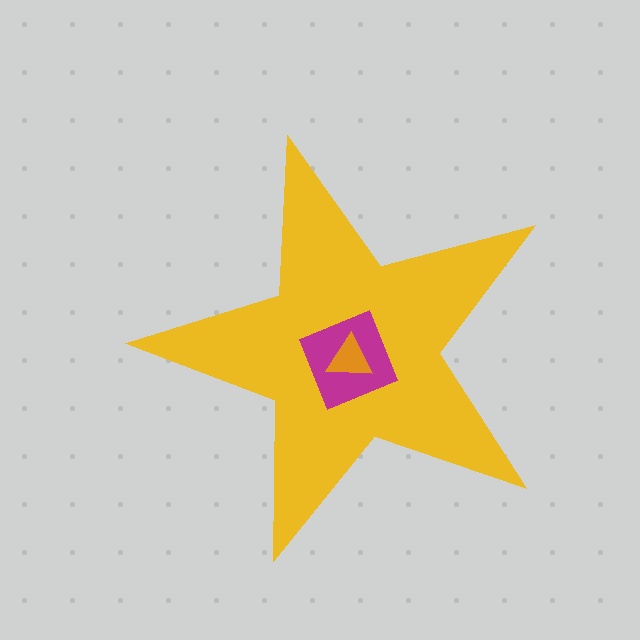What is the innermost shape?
The orange triangle.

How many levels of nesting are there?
3.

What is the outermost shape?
The yellow star.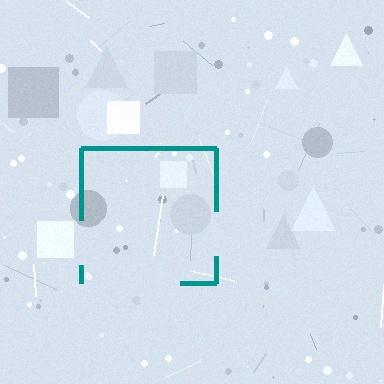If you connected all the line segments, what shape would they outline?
They would outline a square.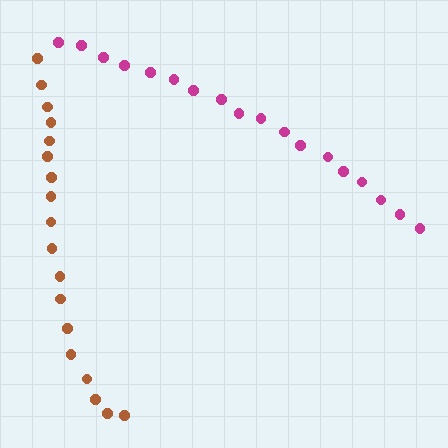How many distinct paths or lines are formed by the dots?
There are 2 distinct paths.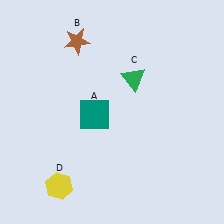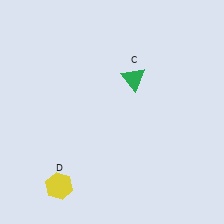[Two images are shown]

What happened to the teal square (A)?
The teal square (A) was removed in Image 2. It was in the bottom-left area of Image 1.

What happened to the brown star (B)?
The brown star (B) was removed in Image 2. It was in the top-left area of Image 1.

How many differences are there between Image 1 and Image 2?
There are 2 differences between the two images.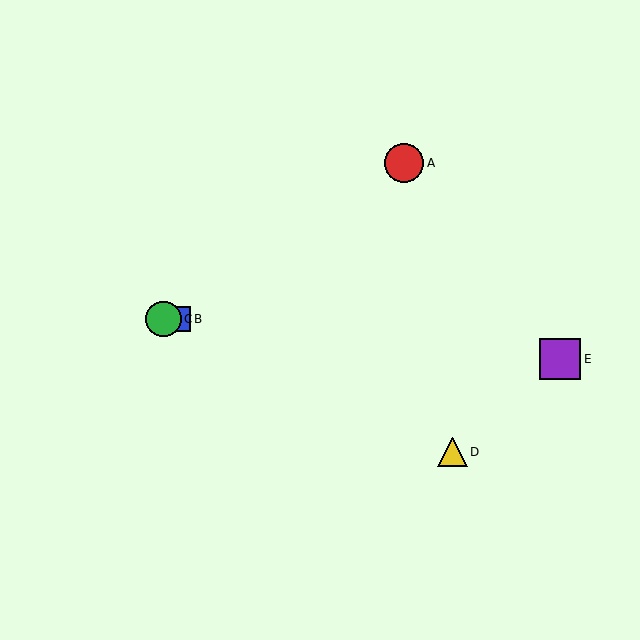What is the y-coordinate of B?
Object B is at y≈319.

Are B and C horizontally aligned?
Yes, both are at y≈319.